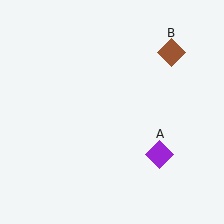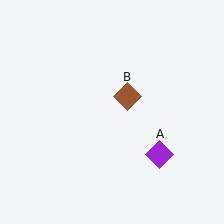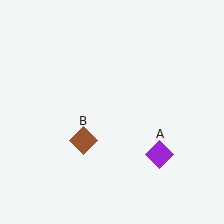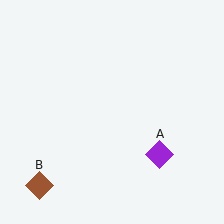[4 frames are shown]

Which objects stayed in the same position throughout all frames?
Purple diamond (object A) remained stationary.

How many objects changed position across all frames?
1 object changed position: brown diamond (object B).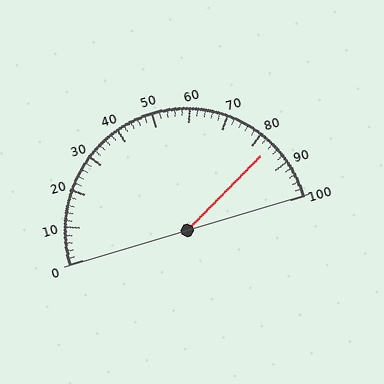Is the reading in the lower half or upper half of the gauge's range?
The reading is in the upper half of the range (0 to 100).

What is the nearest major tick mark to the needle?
The nearest major tick mark is 80.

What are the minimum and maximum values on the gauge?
The gauge ranges from 0 to 100.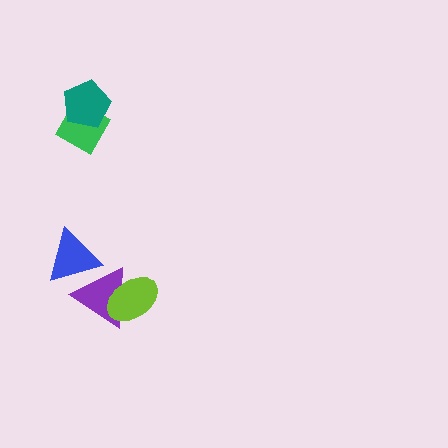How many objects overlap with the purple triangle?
2 objects overlap with the purple triangle.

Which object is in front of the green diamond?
The teal pentagon is in front of the green diamond.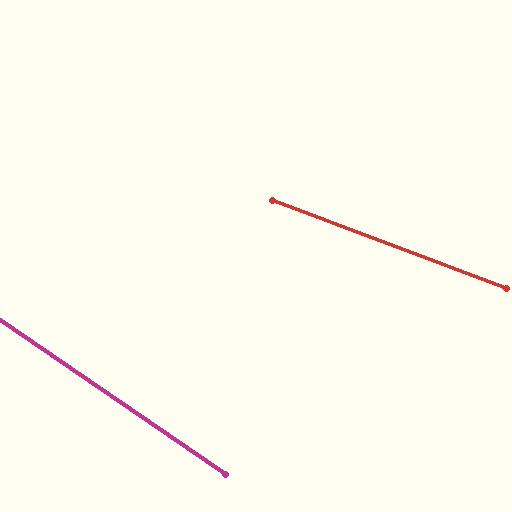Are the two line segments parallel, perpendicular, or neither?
Neither parallel nor perpendicular — they differ by about 14°.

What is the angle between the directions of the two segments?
Approximately 14 degrees.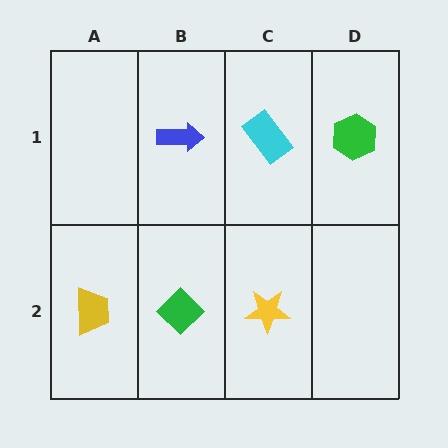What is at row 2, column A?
A yellow trapezoid.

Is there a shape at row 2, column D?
No, that cell is empty.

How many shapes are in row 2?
3 shapes.